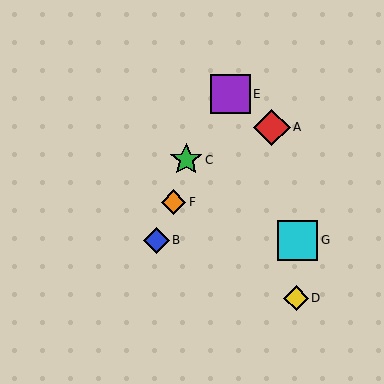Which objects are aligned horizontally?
Objects B, G are aligned horizontally.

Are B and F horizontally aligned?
No, B is at y≈240 and F is at y≈202.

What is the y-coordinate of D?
Object D is at y≈298.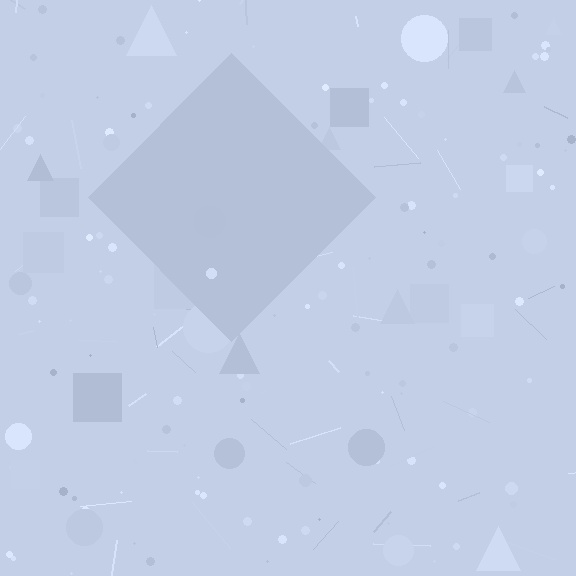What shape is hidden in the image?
A diamond is hidden in the image.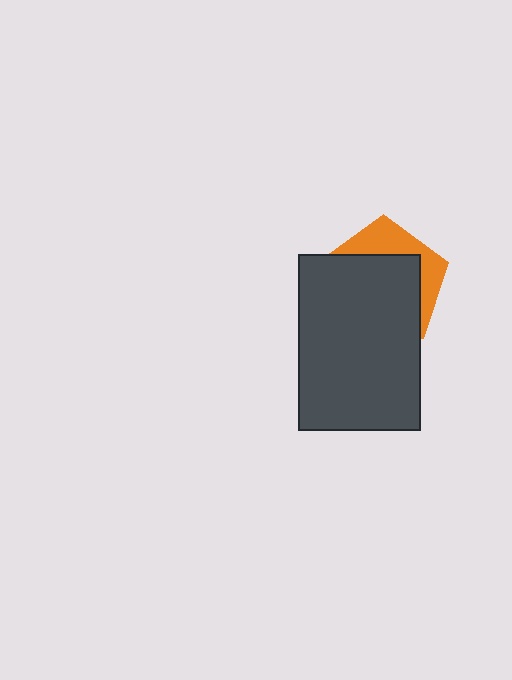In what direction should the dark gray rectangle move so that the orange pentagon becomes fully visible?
The dark gray rectangle should move down. That is the shortest direction to clear the overlap and leave the orange pentagon fully visible.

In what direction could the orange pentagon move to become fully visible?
The orange pentagon could move up. That would shift it out from behind the dark gray rectangle entirely.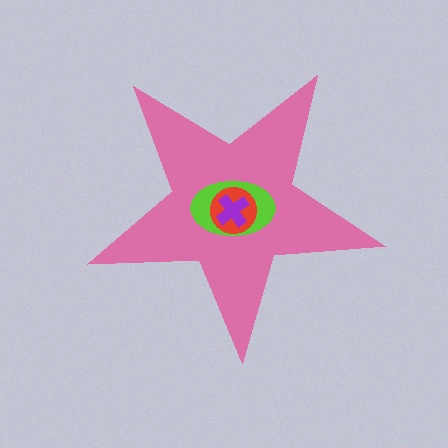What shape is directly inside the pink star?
The lime ellipse.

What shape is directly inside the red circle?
The purple cross.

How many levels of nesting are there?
4.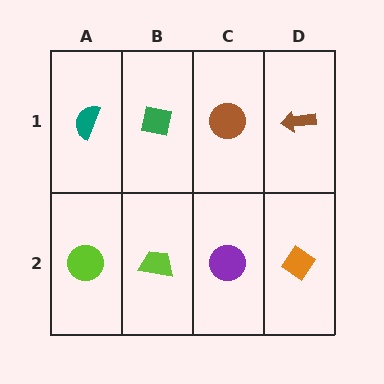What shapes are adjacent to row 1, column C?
A purple circle (row 2, column C), a green square (row 1, column B), a brown arrow (row 1, column D).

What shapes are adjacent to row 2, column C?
A brown circle (row 1, column C), a lime trapezoid (row 2, column B), an orange diamond (row 2, column D).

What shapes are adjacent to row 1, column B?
A lime trapezoid (row 2, column B), a teal semicircle (row 1, column A), a brown circle (row 1, column C).